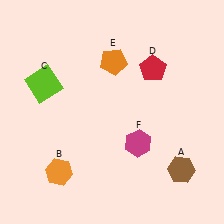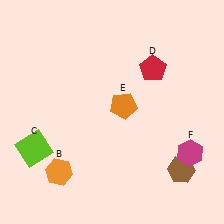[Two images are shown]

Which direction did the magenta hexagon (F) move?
The magenta hexagon (F) moved right.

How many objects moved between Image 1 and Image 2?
3 objects moved between the two images.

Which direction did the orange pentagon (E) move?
The orange pentagon (E) moved down.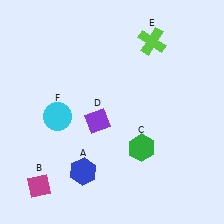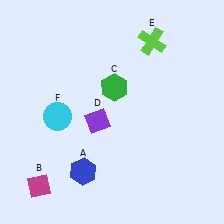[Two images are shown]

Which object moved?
The green hexagon (C) moved up.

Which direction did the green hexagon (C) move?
The green hexagon (C) moved up.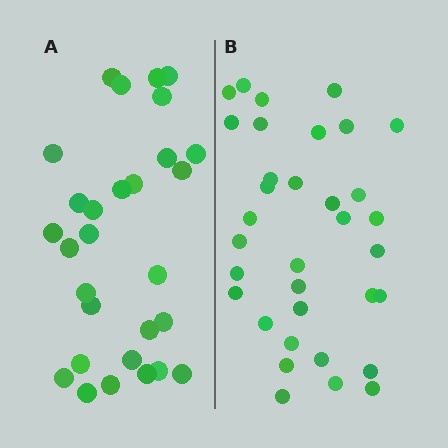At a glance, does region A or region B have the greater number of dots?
Region B (the right region) has more dots.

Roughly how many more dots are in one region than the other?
Region B has about 5 more dots than region A.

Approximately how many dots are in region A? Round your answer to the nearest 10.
About 30 dots. (The exact count is 29, which rounds to 30.)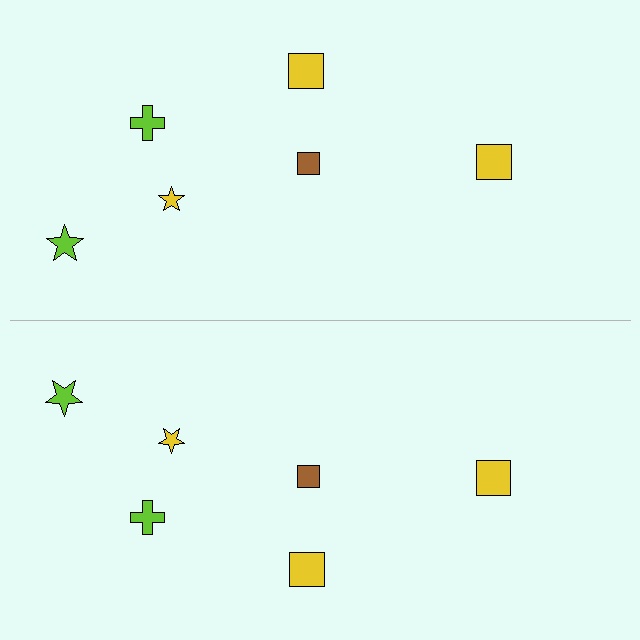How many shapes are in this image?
There are 12 shapes in this image.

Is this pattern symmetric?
Yes, this pattern has bilateral (reflection) symmetry.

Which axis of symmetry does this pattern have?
The pattern has a horizontal axis of symmetry running through the center of the image.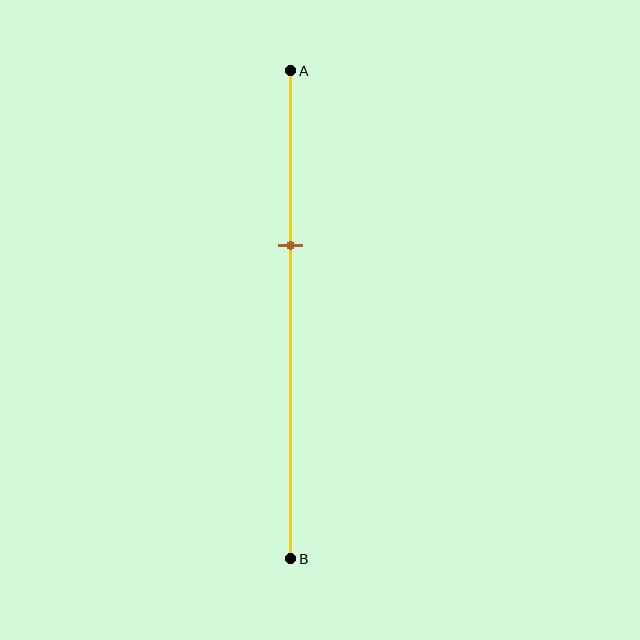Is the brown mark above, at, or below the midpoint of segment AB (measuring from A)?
The brown mark is above the midpoint of segment AB.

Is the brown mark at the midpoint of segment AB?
No, the mark is at about 35% from A, not at the 50% midpoint.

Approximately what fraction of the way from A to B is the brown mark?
The brown mark is approximately 35% of the way from A to B.